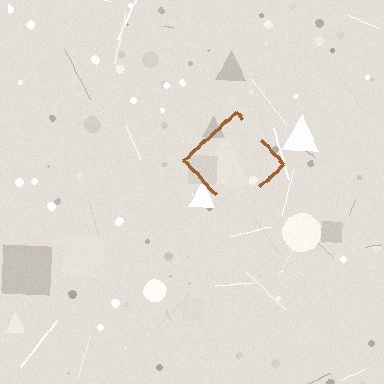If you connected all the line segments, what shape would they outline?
They would outline a diamond.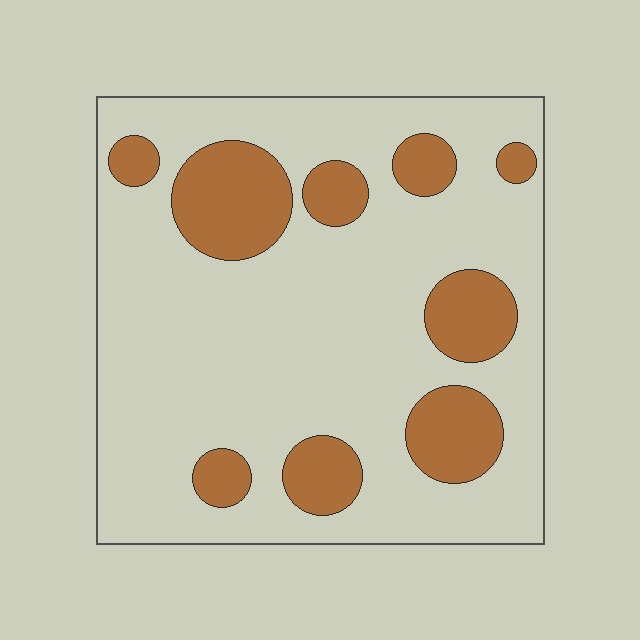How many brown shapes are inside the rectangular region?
9.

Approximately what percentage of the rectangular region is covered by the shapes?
Approximately 20%.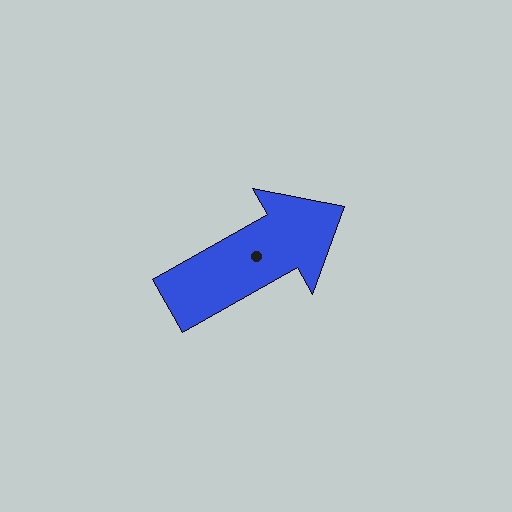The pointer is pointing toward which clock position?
Roughly 2 o'clock.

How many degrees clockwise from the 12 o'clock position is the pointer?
Approximately 61 degrees.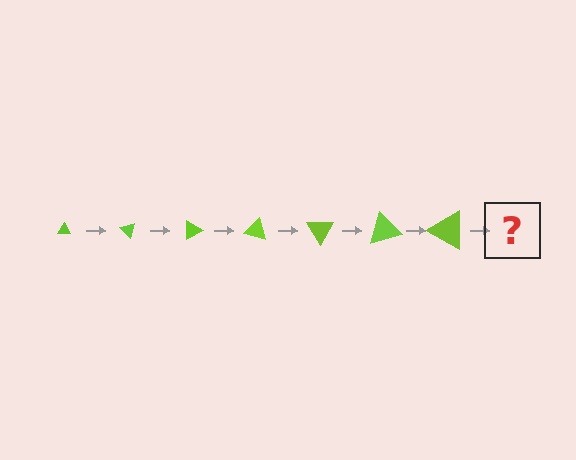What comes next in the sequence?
The next element should be a triangle, larger than the previous one and rotated 315 degrees from the start.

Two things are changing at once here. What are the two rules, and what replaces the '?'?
The two rules are that the triangle grows larger each step and it rotates 45 degrees each step. The '?' should be a triangle, larger than the previous one and rotated 315 degrees from the start.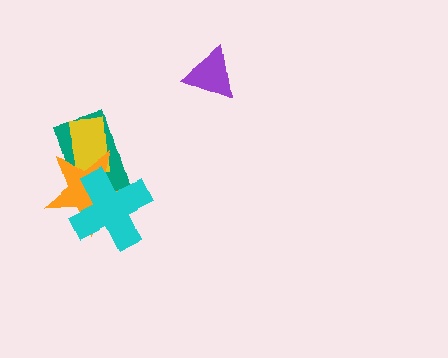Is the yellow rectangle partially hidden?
Yes, it is partially covered by another shape.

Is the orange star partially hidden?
Yes, it is partially covered by another shape.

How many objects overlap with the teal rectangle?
3 objects overlap with the teal rectangle.